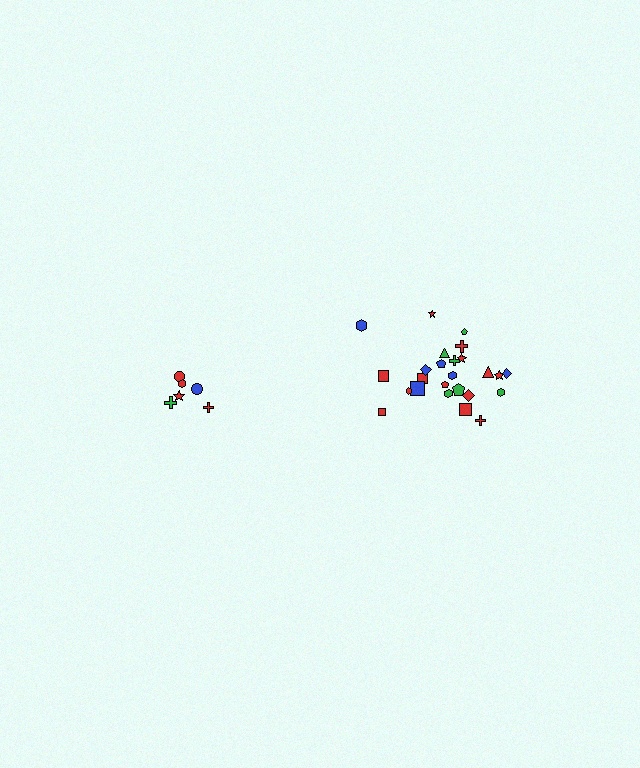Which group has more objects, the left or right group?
The right group.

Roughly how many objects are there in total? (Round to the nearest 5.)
Roughly 30 objects in total.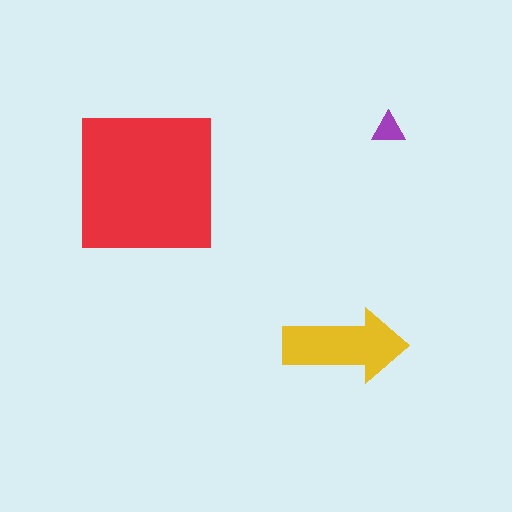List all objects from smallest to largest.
The purple triangle, the yellow arrow, the red square.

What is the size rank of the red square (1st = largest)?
1st.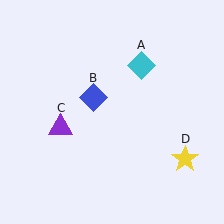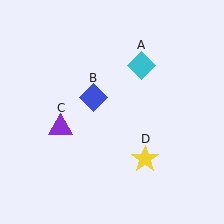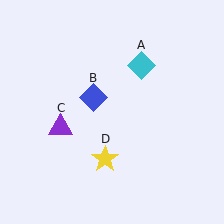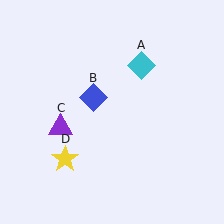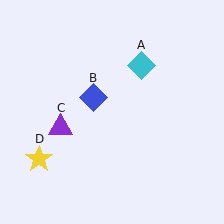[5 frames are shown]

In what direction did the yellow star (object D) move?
The yellow star (object D) moved left.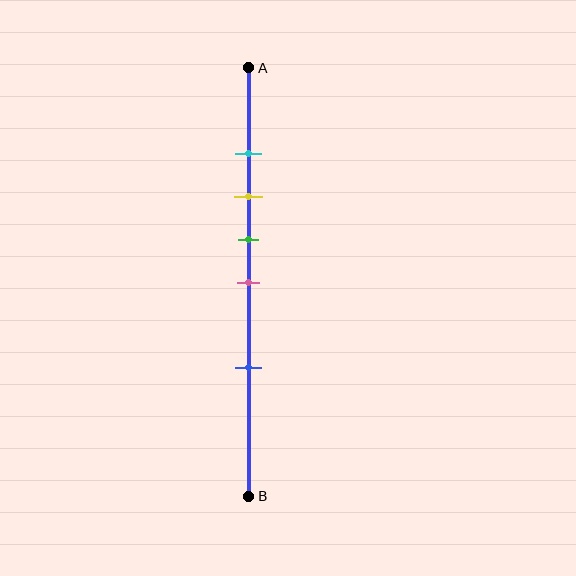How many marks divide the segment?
There are 5 marks dividing the segment.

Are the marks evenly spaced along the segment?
No, the marks are not evenly spaced.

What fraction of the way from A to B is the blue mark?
The blue mark is approximately 70% (0.7) of the way from A to B.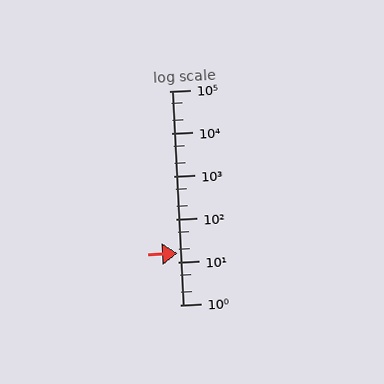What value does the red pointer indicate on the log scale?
The pointer indicates approximately 16.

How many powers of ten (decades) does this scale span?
The scale spans 5 decades, from 1 to 100000.